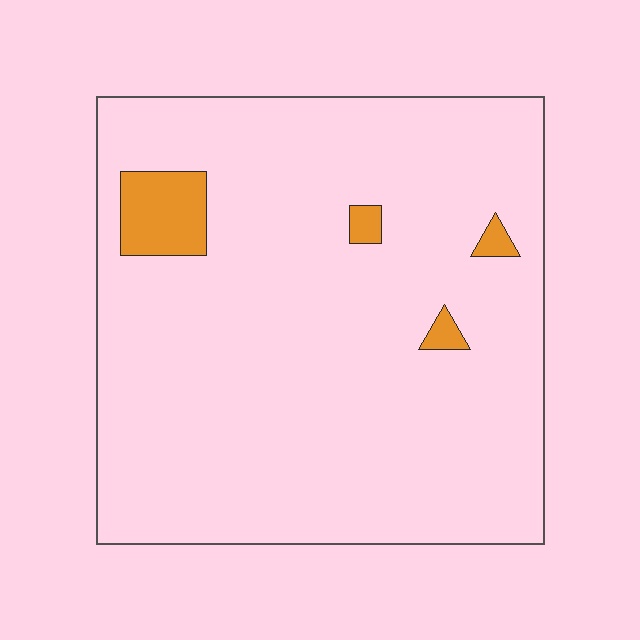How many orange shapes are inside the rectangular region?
4.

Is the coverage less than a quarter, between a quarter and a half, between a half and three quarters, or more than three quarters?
Less than a quarter.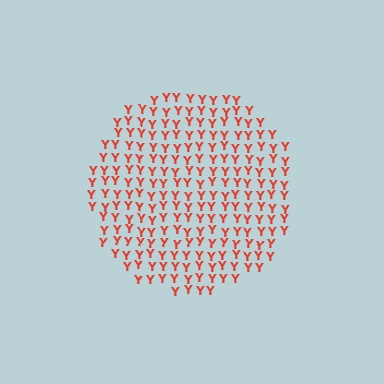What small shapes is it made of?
It is made of small letter Y's.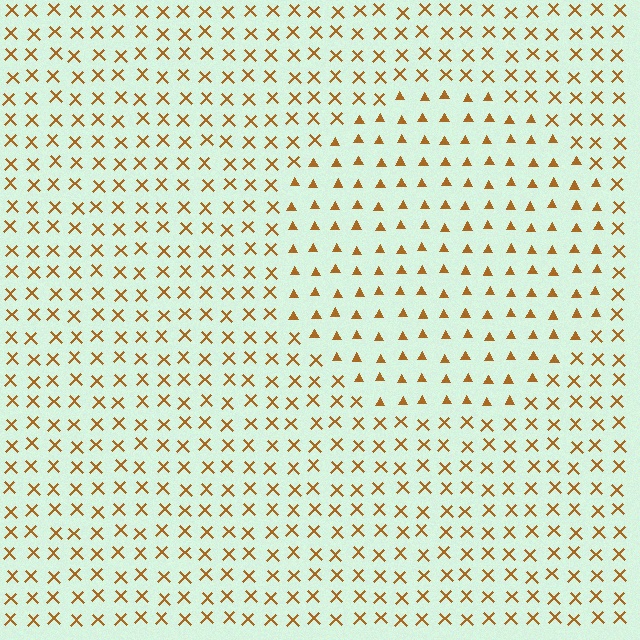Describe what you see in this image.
The image is filled with small brown elements arranged in a uniform grid. A circle-shaped region contains triangles, while the surrounding area contains X marks. The boundary is defined purely by the change in element shape.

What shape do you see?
I see a circle.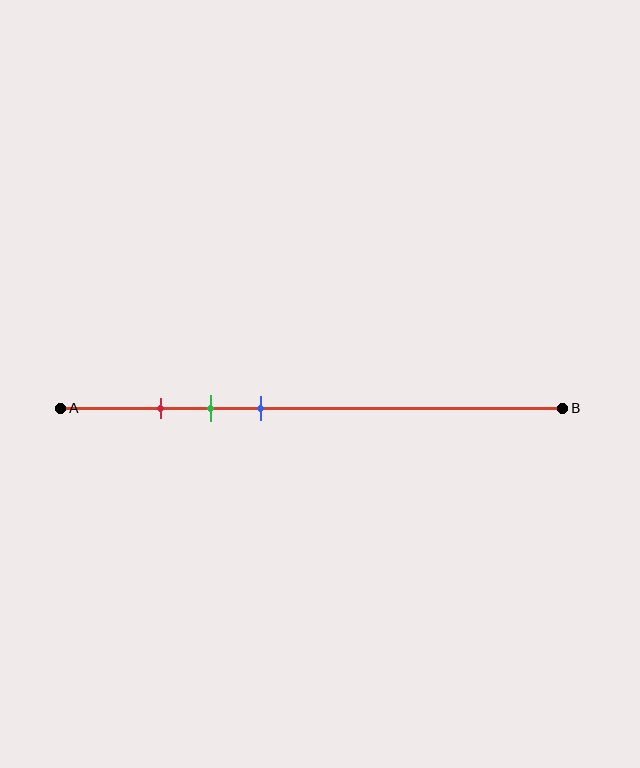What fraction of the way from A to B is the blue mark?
The blue mark is approximately 40% (0.4) of the way from A to B.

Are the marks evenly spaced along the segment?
Yes, the marks are approximately evenly spaced.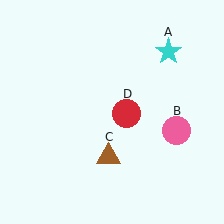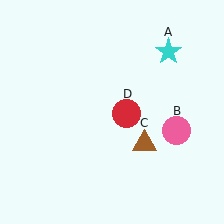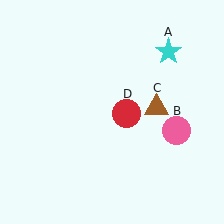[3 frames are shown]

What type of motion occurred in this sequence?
The brown triangle (object C) rotated counterclockwise around the center of the scene.